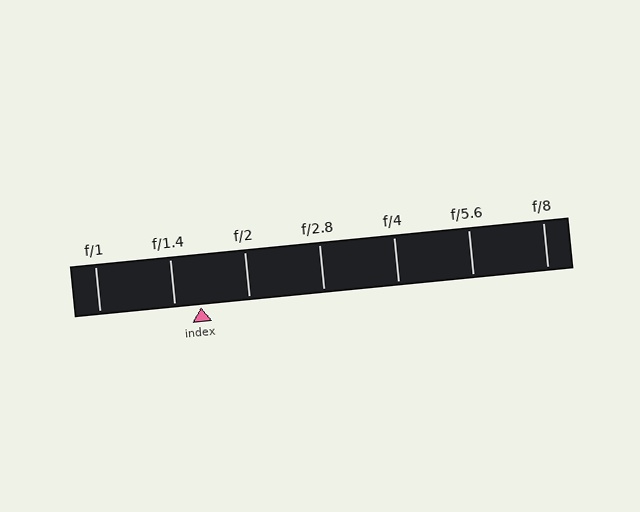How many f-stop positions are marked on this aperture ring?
There are 7 f-stop positions marked.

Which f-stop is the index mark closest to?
The index mark is closest to f/1.4.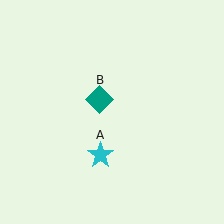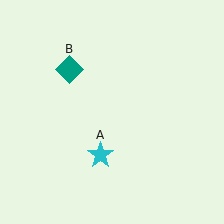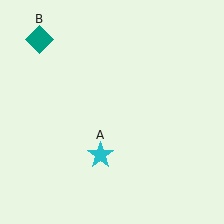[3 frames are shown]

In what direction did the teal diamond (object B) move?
The teal diamond (object B) moved up and to the left.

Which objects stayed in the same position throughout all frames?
Cyan star (object A) remained stationary.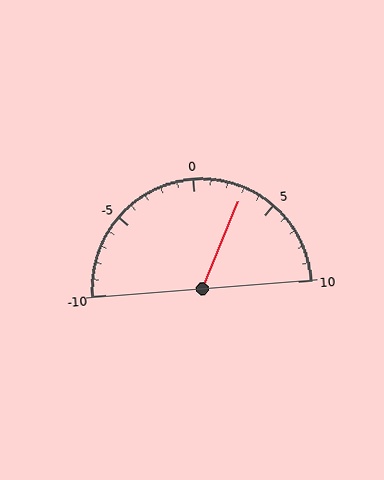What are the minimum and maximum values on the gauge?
The gauge ranges from -10 to 10.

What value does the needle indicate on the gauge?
The needle indicates approximately 3.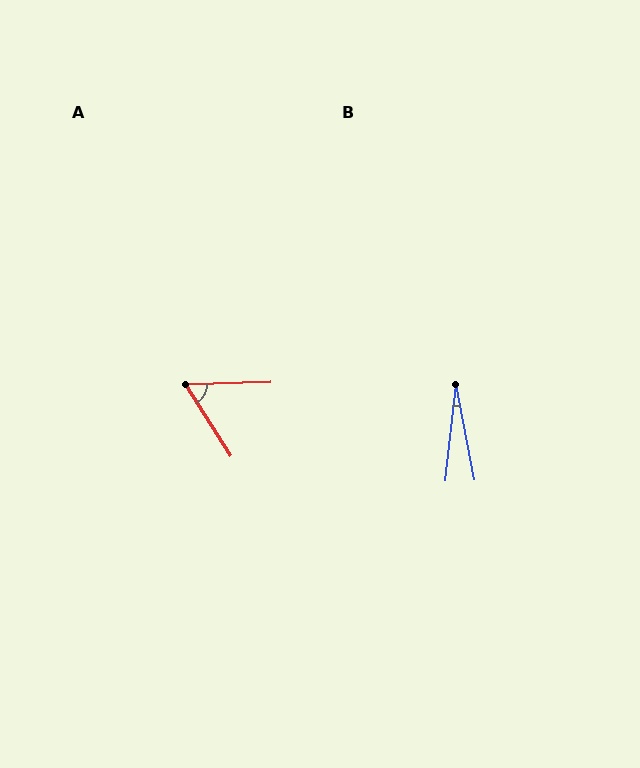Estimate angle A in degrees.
Approximately 59 degrees.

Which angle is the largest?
A, at approximately 59 degrees.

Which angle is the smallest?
B, at approximately 17 degrees.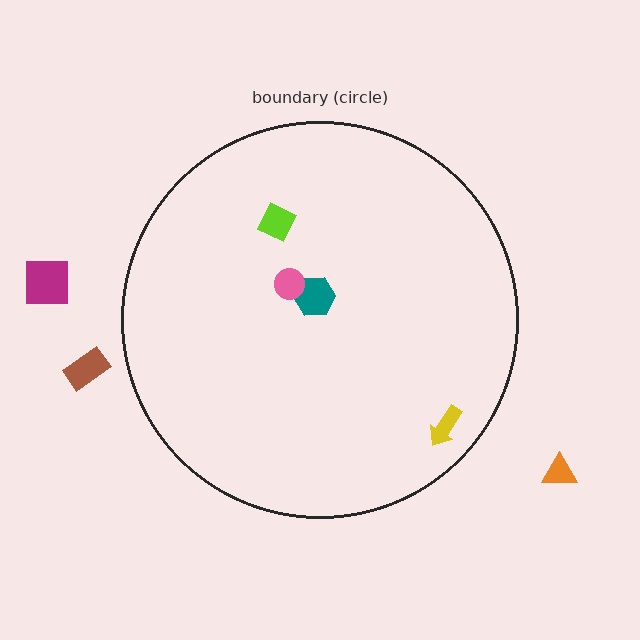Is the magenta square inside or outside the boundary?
Outside.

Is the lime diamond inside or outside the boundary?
Inside.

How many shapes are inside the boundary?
4 inside, 3 outside.